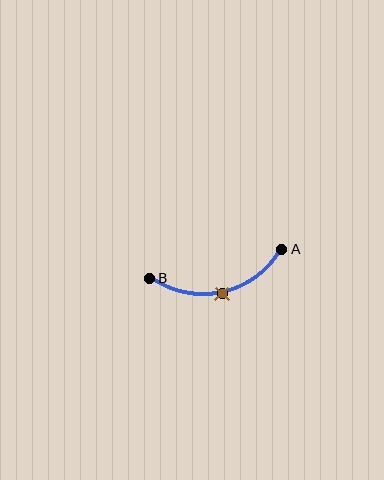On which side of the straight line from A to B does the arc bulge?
The arc bulges below the straight line connecting A and B.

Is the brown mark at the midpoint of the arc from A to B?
Yes. The brown mark lies on the arc at equal arc-length from both A and B — it is the arc midpoint.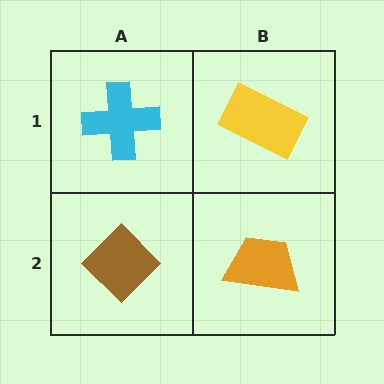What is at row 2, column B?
An orange trapezoid.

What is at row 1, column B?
A yellow rectangle.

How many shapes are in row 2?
2 shapes.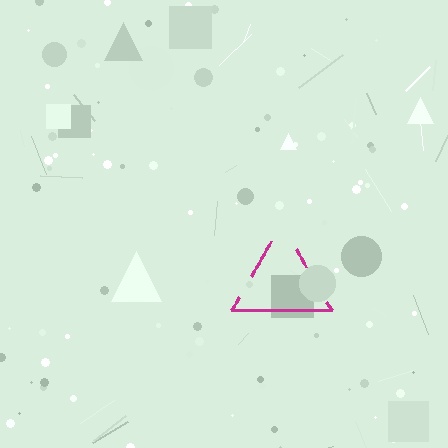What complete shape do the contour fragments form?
The contour fragments form a triangle.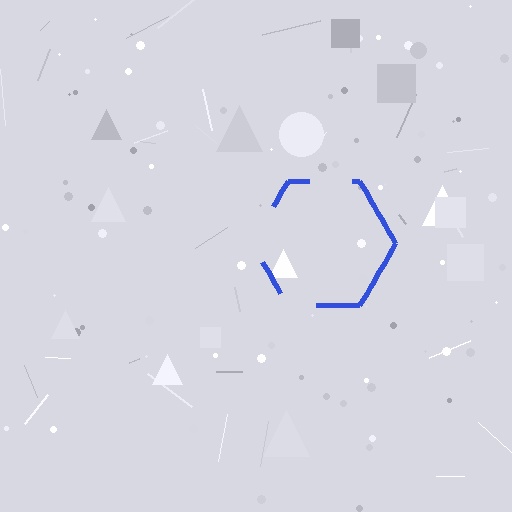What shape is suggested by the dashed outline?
The dashed outline suggests a hexagon.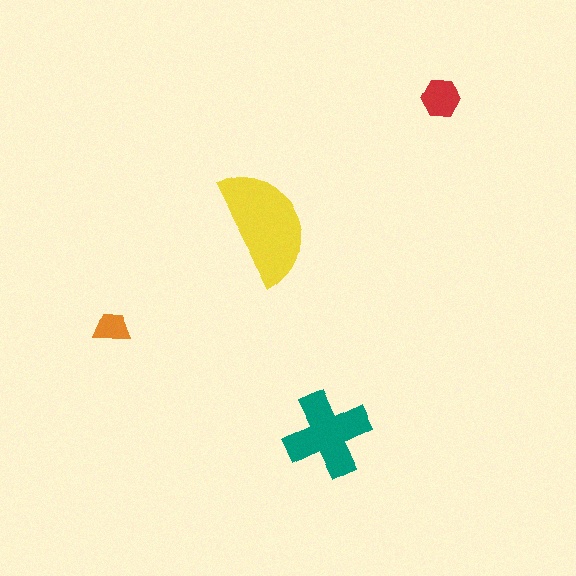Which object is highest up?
The red hexagon is topmost.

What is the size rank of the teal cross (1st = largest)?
2nd.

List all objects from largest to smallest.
The yellow semicircle, the teal cross, the red hexagon, the orange trapezoid.